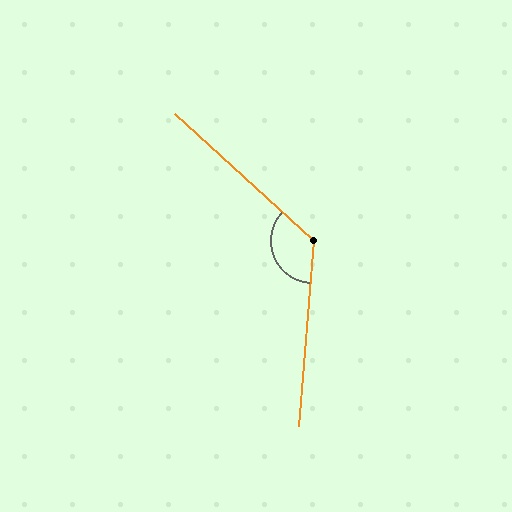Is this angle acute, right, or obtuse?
It is obtuse.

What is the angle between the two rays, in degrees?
Approximately 128 degrees.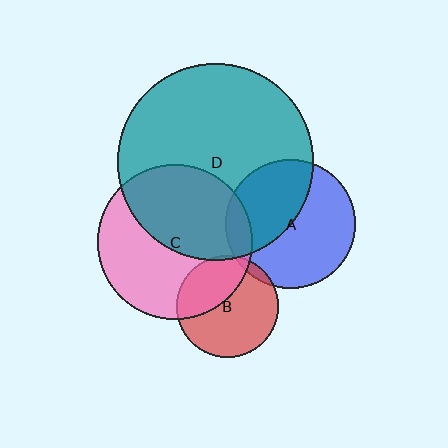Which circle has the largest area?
Circle D (teal).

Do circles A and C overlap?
Yes.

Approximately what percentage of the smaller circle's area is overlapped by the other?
Approximately 10%.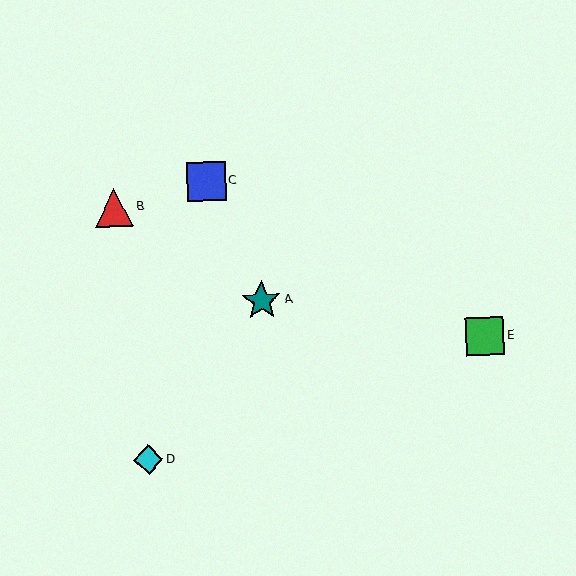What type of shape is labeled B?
Shape B is a red triangle.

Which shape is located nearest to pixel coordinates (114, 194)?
The red triangle (labeled B) at (114, 207) is nearest to that location.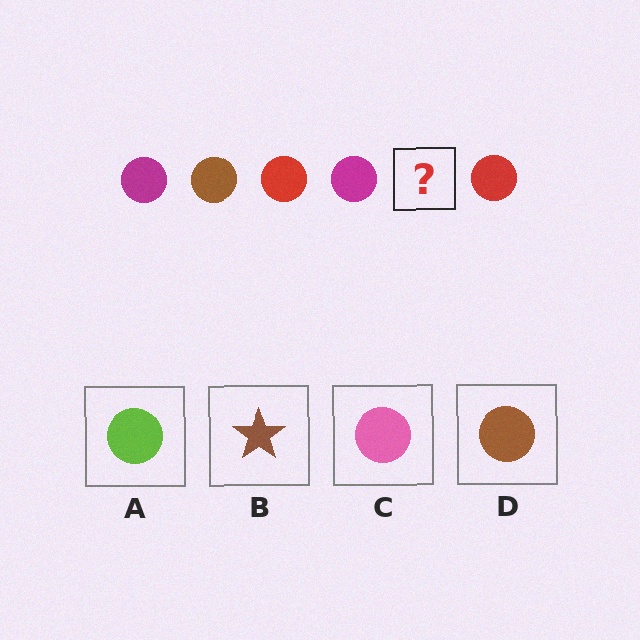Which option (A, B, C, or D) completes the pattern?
D.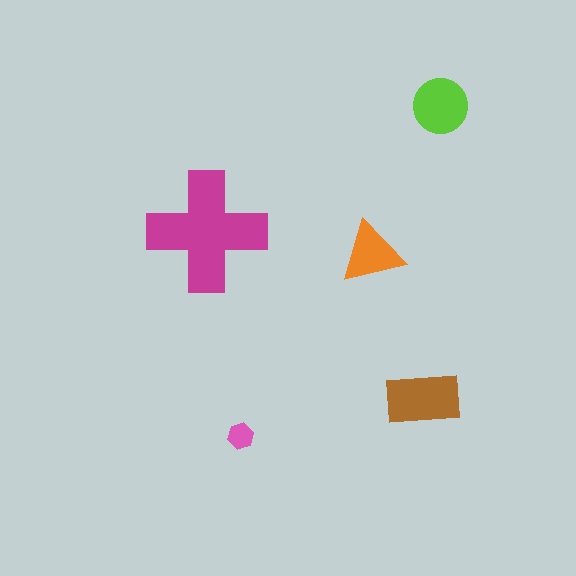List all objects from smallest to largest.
The pink hexagon, the orange triangle, the lime circle, the brown rectangle, the magenta cross.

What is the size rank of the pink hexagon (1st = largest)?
5th.